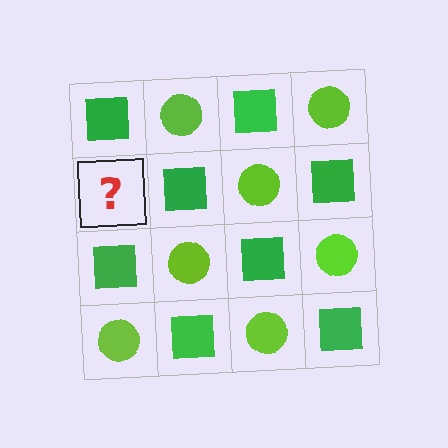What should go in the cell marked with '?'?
The missing cell should contain a lime circle.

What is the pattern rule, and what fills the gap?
The rule is that it alternates green square and lime circle in a checkerboard pattern. The gap should be filled with a lime circle.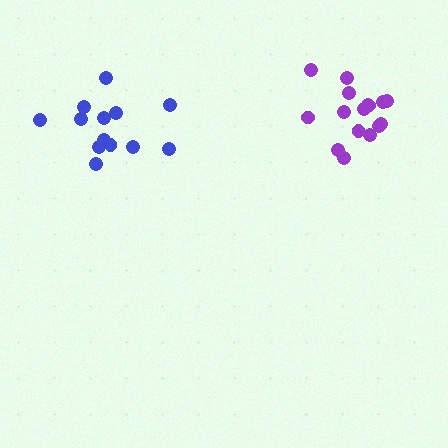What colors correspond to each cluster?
The clusters are colored: blue, purple.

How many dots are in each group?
Group 1: 13 dots, Group 2: 16 dots (29 total).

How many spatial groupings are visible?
There are 2 spatial groupings.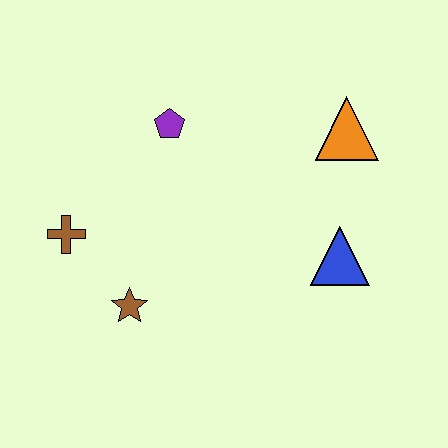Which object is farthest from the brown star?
The orange triangle is farthest from the brown star.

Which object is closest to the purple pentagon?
The brown cross is closest to the purple pentagon.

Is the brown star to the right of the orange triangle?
No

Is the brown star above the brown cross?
No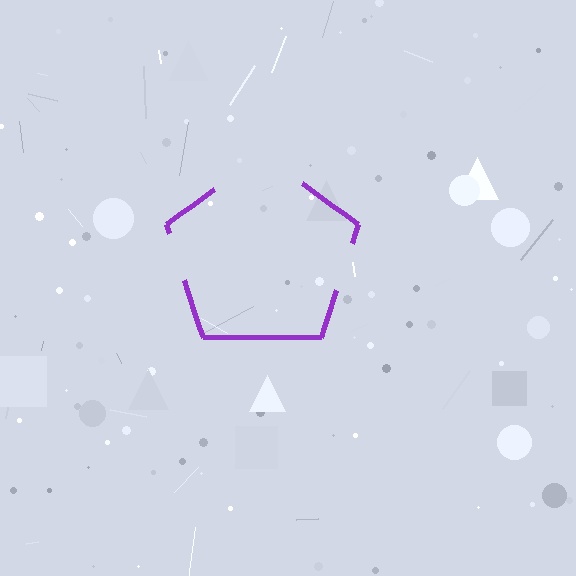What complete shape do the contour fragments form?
The contour fragments form a pentagon.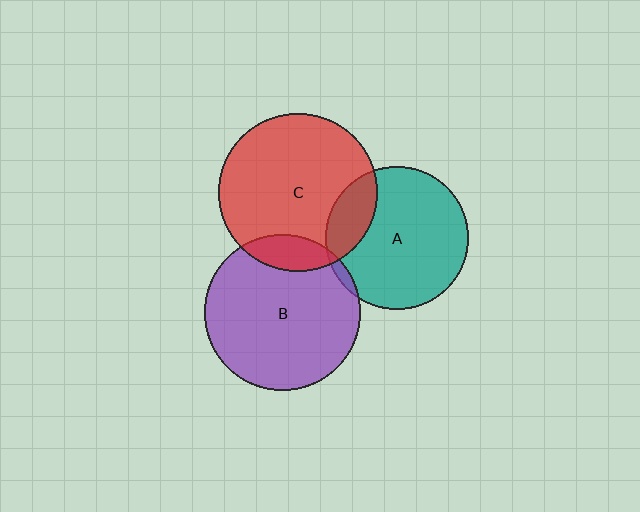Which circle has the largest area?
Circle C (red).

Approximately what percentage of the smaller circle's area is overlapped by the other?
Approximately 20%.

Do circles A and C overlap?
Yes.